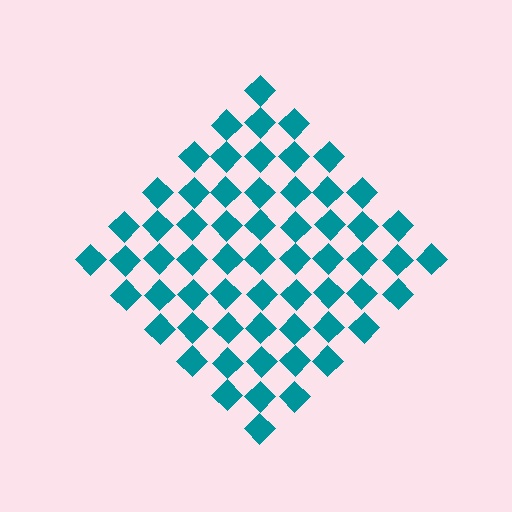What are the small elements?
The small elements are diamonds.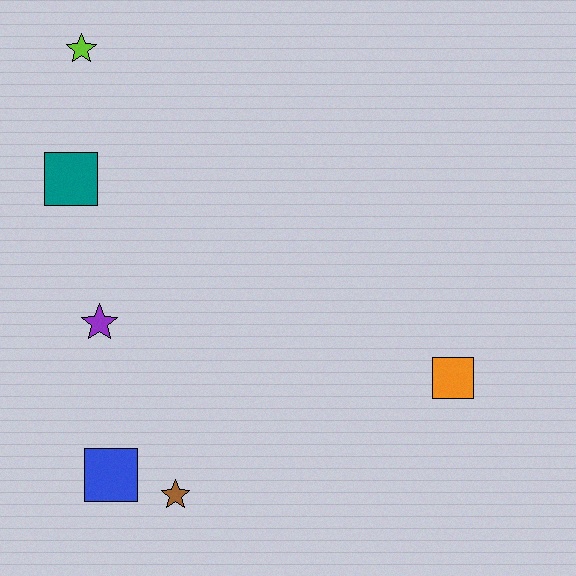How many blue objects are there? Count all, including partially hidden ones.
There is 1 blue object.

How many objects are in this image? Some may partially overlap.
There are 6 objects.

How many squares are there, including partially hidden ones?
There are 3 squares.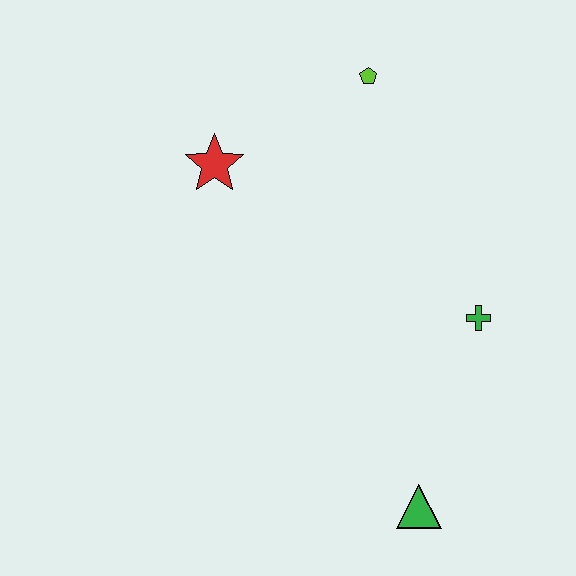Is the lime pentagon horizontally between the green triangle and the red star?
Yes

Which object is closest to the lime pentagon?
The red star is closest to the lime pentagon.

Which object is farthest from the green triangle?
The lime pentagon is farthest from the green triangle.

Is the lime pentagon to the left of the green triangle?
Yes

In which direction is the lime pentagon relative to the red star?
The lime pentagon is to the right of the red star.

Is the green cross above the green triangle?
Yes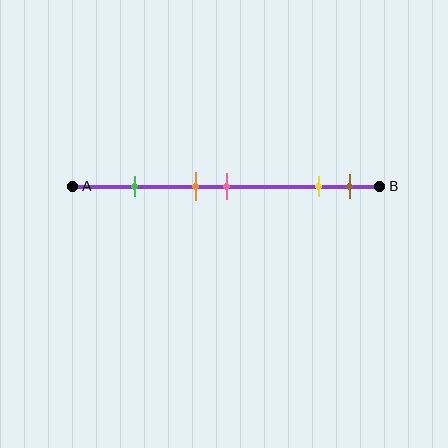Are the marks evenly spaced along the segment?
No, the marks are not evenly spaced.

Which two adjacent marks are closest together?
The orange and pink marks are the closest adjacent pair.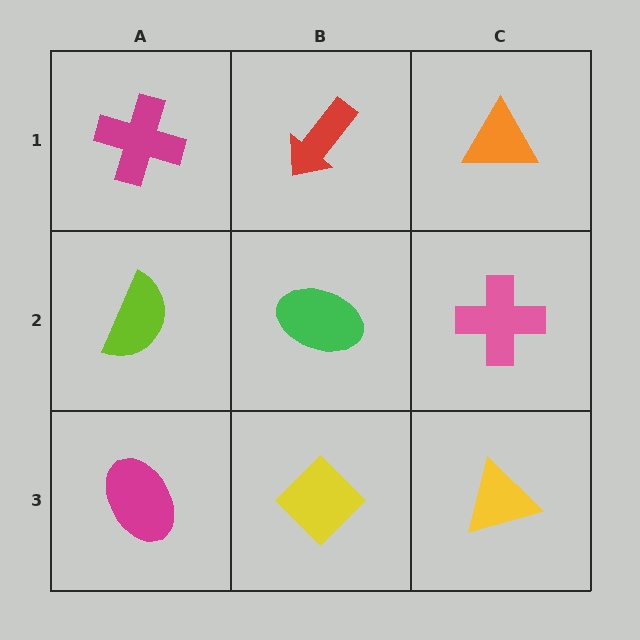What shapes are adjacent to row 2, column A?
A magenta cross (row 1, column A), a magenta ellipse (row 3, column A), a green ellipse (row 2, column B).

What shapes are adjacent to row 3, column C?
A pink cross (row 2, column C), a yellow diamond (row 3, column B).